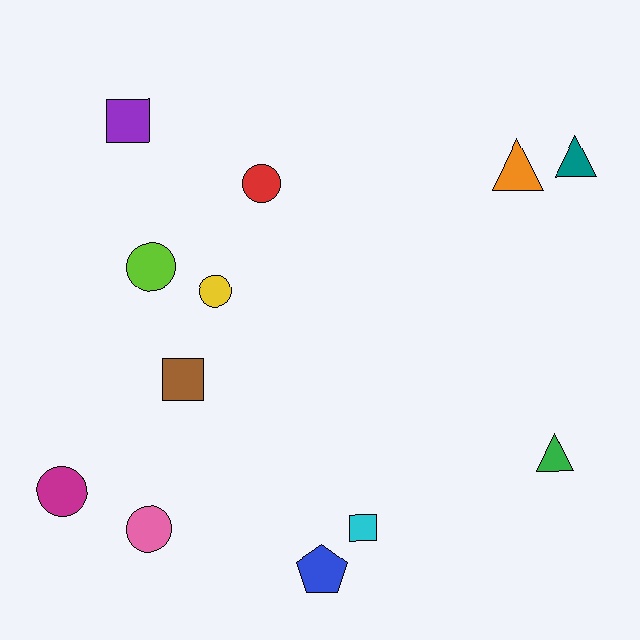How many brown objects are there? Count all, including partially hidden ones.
There is 1 brown object.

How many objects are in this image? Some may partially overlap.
There are 12 objects.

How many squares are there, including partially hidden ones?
There are 3 squares.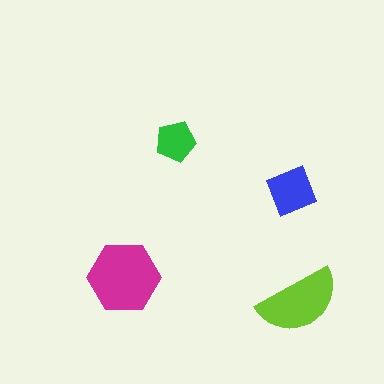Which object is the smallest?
The green pentagon.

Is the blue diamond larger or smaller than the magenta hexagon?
Smaller.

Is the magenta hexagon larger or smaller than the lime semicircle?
Larger.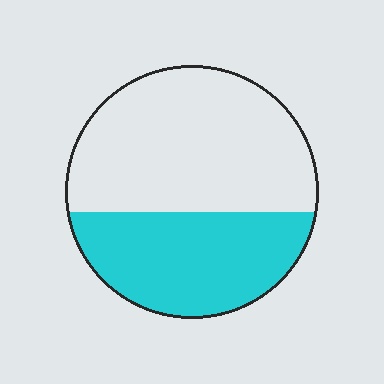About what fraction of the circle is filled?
About two fifths (2/5).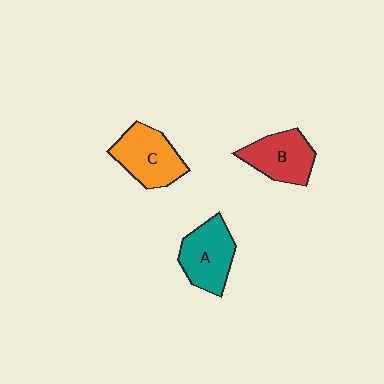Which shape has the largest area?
Shape C (orange).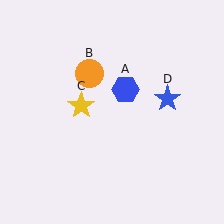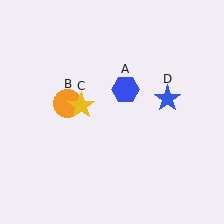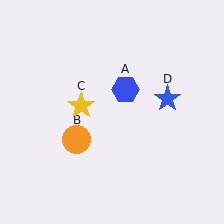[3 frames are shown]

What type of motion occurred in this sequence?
The orange circle (object B) rotated counterclockwise around the center of the scene.